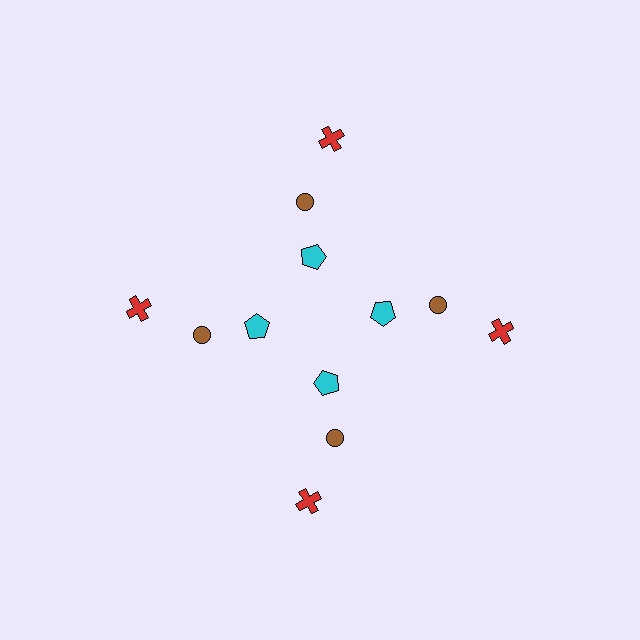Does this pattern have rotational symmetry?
Yes, this pattern has 4-fold rotational symmetry. It looks the same after rotating 90 degrees around the center.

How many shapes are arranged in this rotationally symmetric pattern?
There are 12 shapes, arranged in 4 groups of 3.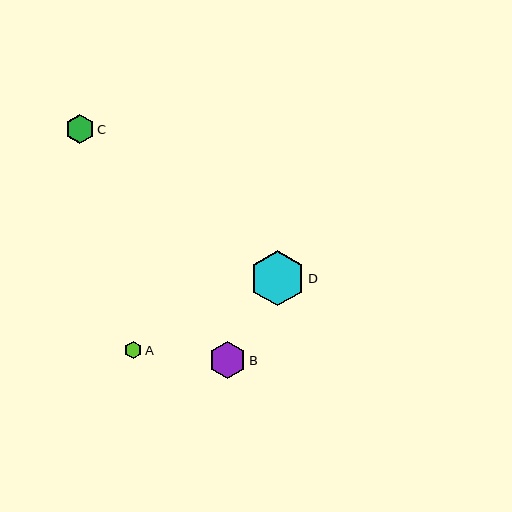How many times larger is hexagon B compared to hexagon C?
Hexagon B is approximately 1.3 times the size of hexagon C.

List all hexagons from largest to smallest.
From largest to smallest: D, B, C, A.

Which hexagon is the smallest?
Hexagon A is the smallest with a size of approximately 17 pixels.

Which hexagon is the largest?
Hexagon D is the largest with a size of approximately 56 pixels.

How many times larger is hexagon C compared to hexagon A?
Hexagon C is approximately 1.7 times the size of hexagon A.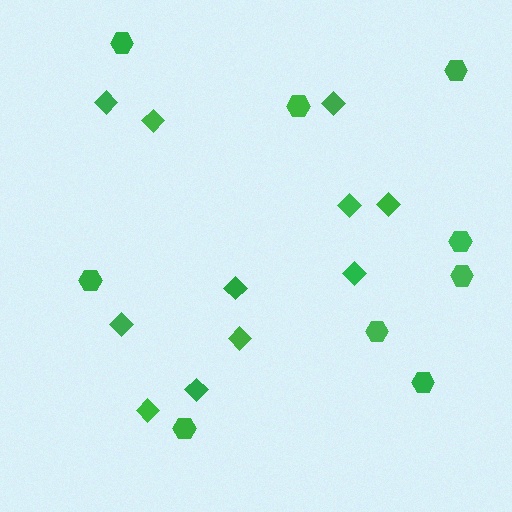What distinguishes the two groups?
There are 2 groups: one group of diamonds (11) and one group of hexagons (9).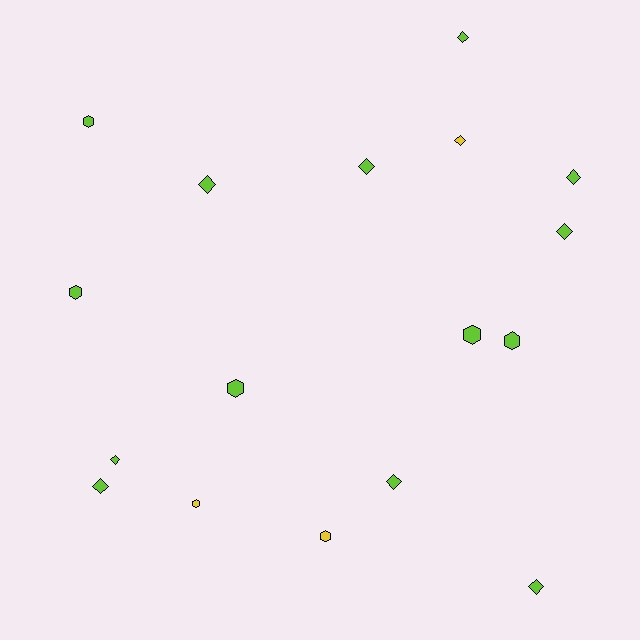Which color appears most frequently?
Lime, with 14 objects.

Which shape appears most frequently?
Diamond, with 10 objects.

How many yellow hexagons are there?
There are 2 yellow hexagons.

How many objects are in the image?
There are 17 objects.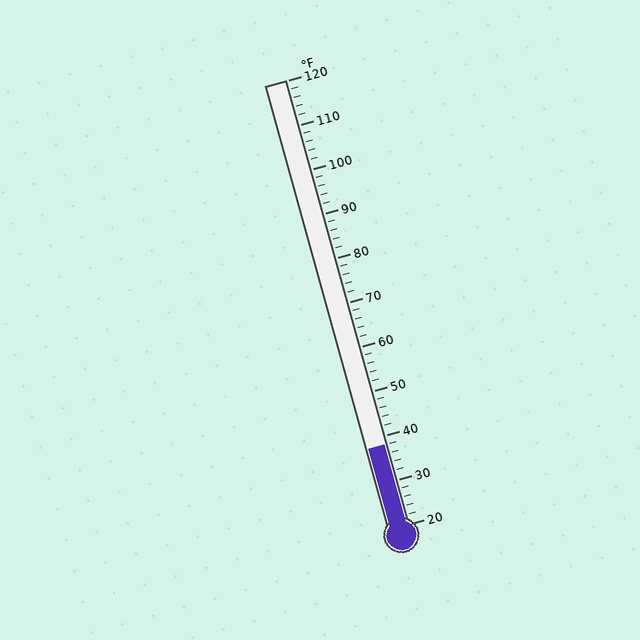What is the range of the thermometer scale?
The thermometer scale ranges from 20°F to 120°F.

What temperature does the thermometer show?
The thermometer shows approximately 38°F.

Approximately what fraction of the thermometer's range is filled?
The thermometer is filled to approximately 20% of its range.